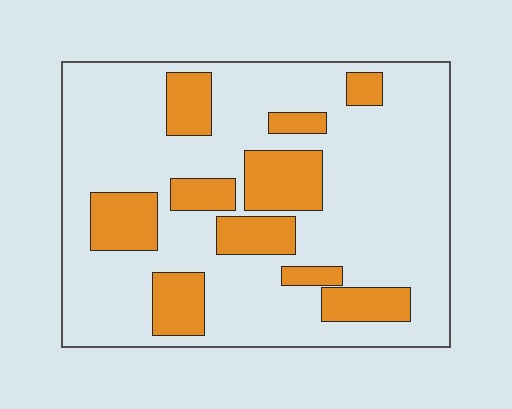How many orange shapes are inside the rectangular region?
10.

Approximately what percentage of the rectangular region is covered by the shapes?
Approximately 25%.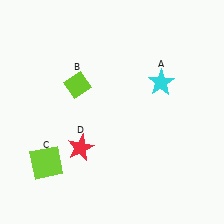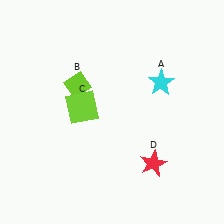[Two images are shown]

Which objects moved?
The objects that moved are: the lime square (C), the red star (D).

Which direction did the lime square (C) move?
The lime square (C) moved up.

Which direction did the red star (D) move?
The red star (D) moved right.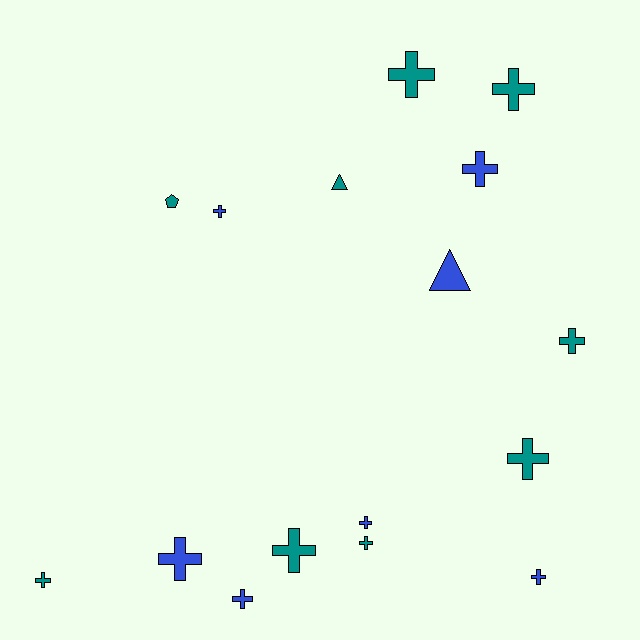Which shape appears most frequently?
Cross, with 13 objects.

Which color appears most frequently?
Teal, with 9 objects.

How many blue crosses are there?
There are 6 blue crosses.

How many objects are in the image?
There are 16 objects.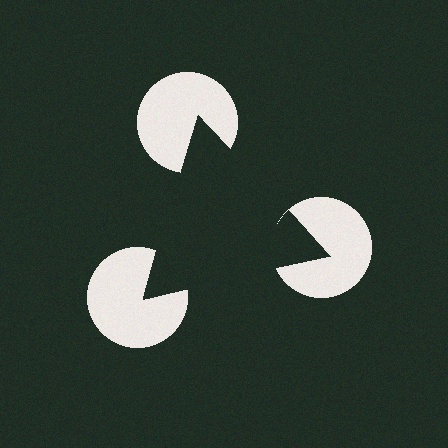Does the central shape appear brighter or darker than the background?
It typically appears slightly darker than the background, even though no actual brightness change is drawn.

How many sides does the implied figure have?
3 sides.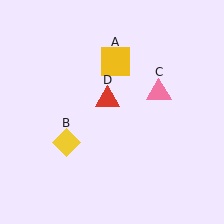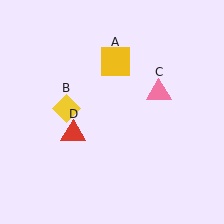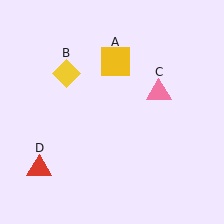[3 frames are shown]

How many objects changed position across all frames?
2 objects changed position: yellow diamond (object B), red triangle (object D).